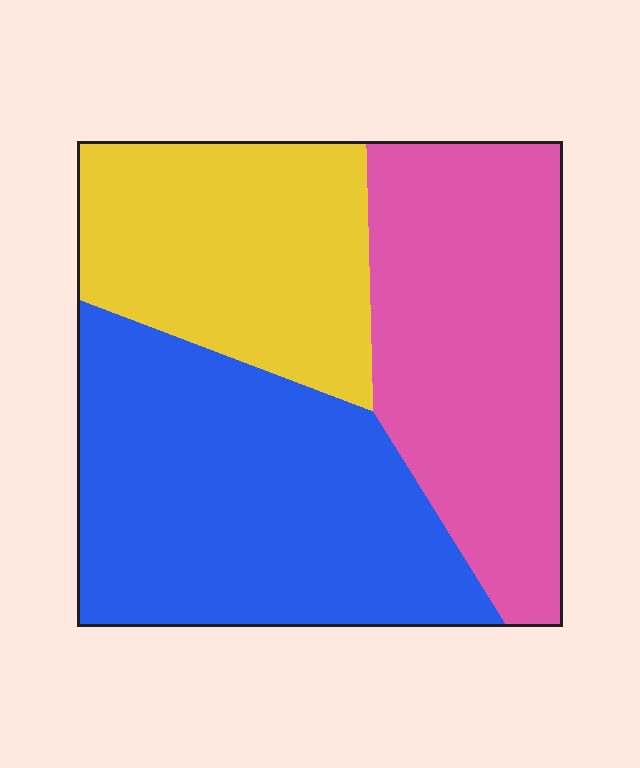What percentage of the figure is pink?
Pink takes up about one third (1/3) of the figure.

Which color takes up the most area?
Blue, at roughly 40%.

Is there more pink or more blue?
Blue.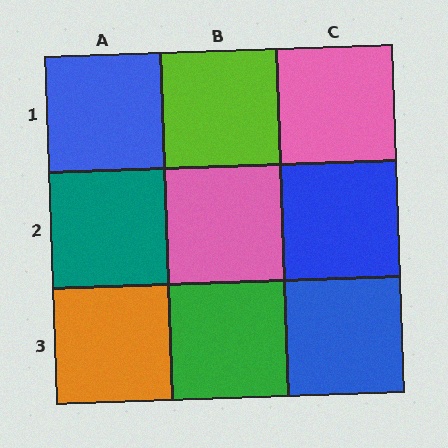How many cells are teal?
1 cell is teal.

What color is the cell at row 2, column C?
Blue.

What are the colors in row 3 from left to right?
Orange, green, blue.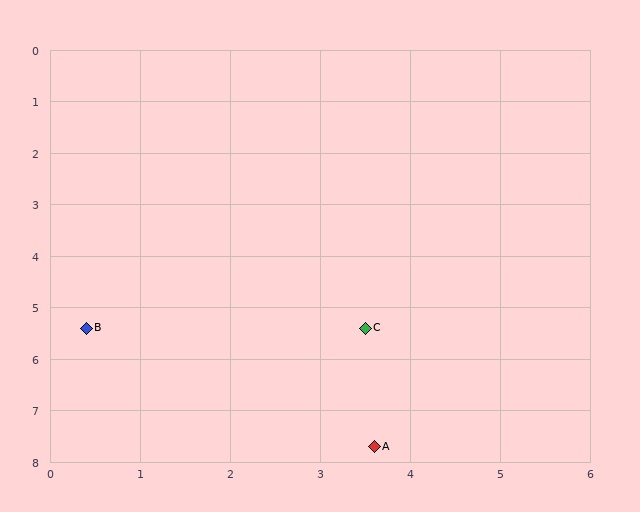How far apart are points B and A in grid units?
Points B and A are about 3.9 grid units apart.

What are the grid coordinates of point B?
Point B is at approximately (0.4, 5.4).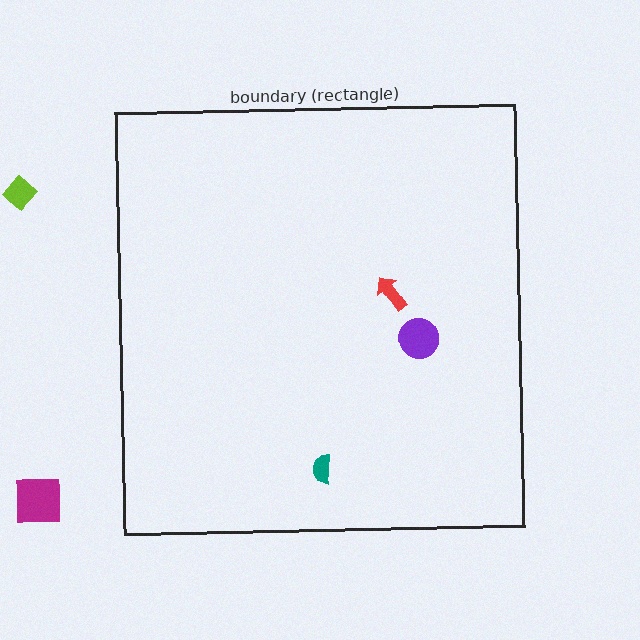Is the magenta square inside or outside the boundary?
Outside.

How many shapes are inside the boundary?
3 inside, 2 outside.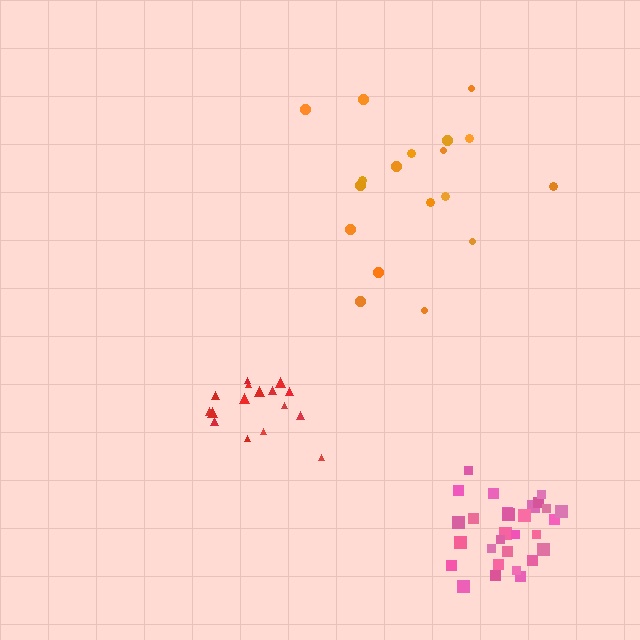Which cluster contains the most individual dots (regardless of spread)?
Pink (29).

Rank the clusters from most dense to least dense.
pink, red, orange.